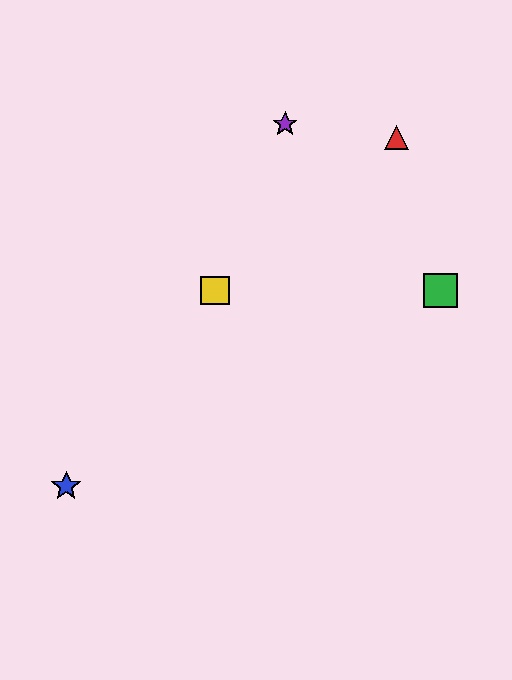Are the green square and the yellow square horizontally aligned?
Yes, both are at y≈291.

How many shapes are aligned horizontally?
2 shapes (the green square, the yellow square) are aligned horizontally.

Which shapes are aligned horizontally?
The green square, the yellow square are aligned horizontally.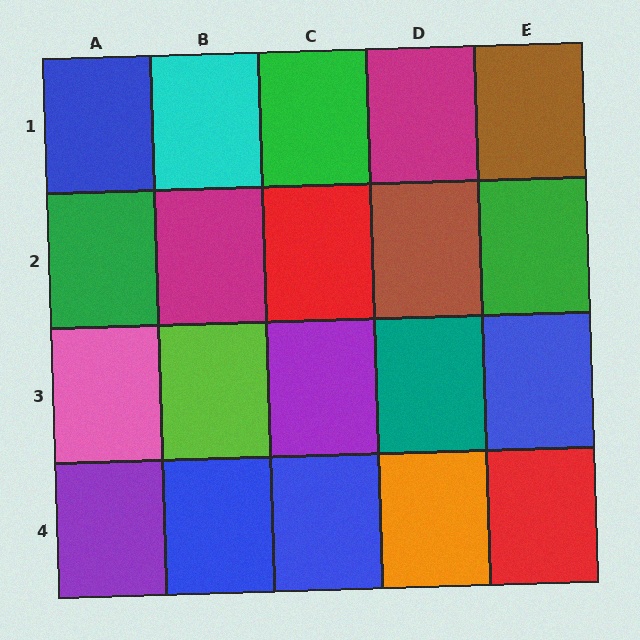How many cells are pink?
1 cell is pink.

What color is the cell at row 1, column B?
Cyan.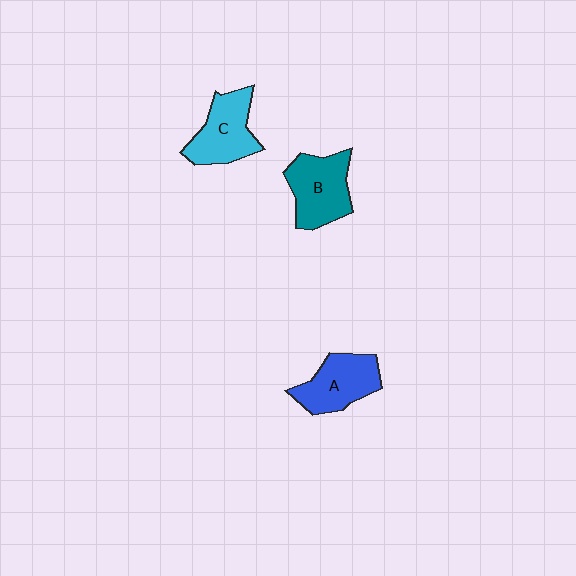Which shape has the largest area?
Shape B (teal).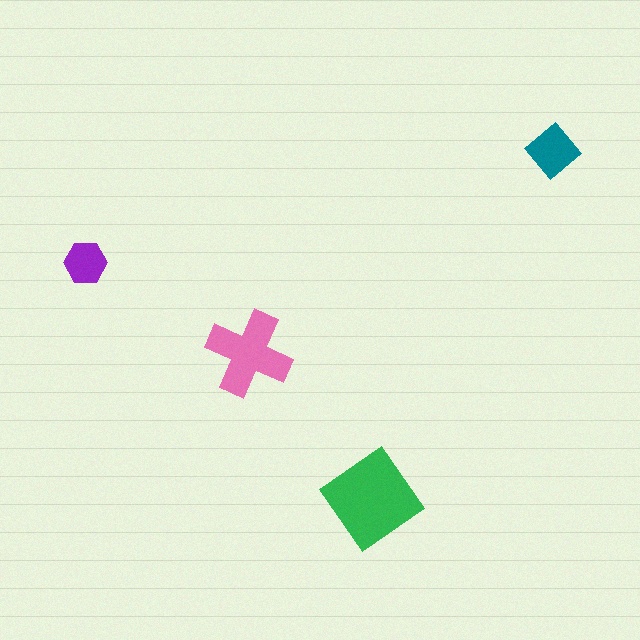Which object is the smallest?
The purple hexagon.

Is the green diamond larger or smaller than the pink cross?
Larger.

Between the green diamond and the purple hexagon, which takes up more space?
The green diamond.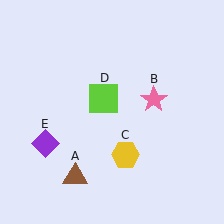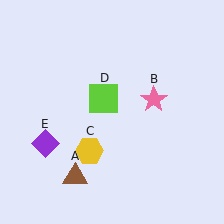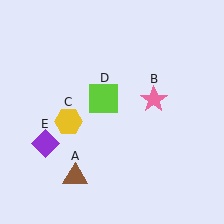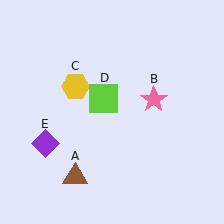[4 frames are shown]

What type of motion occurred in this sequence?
The yellow hexagon (object C) rotated clockwise around the center of the scene.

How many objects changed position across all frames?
1 object changed position: yellow hexagon (object C).